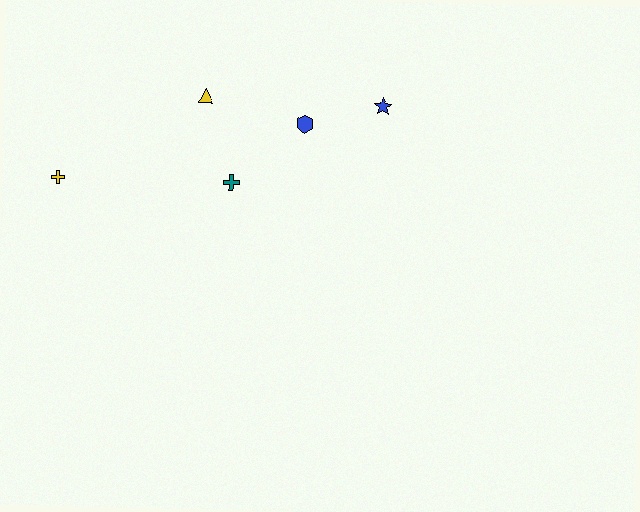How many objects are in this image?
There are 5 objects.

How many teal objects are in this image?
There is 1 teal object.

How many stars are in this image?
There is 1 star.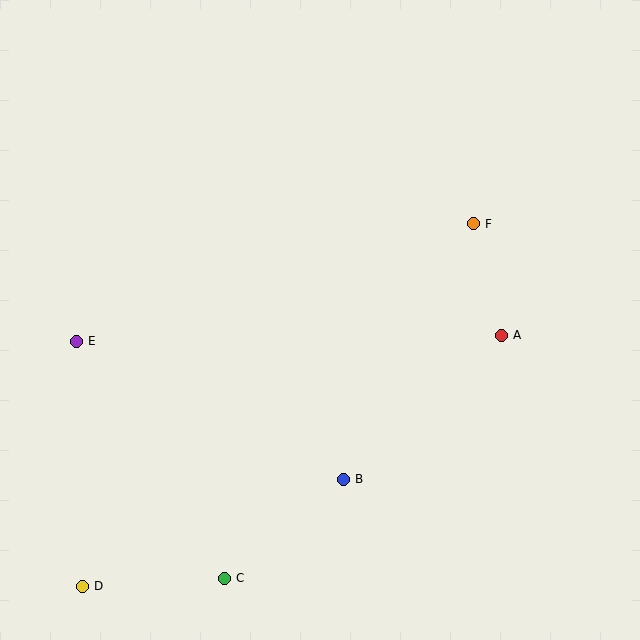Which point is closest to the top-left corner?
Point E is closest to the top-left corner.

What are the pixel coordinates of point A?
Point A is at (501, 335).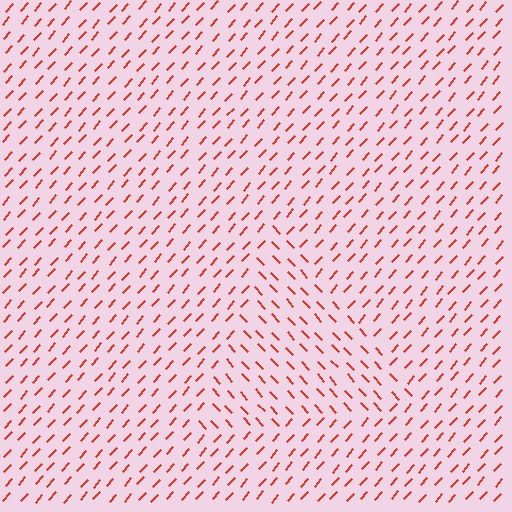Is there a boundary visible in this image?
Yes, there is a texture boundary formed by a change in line orientation.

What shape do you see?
I see a triangle.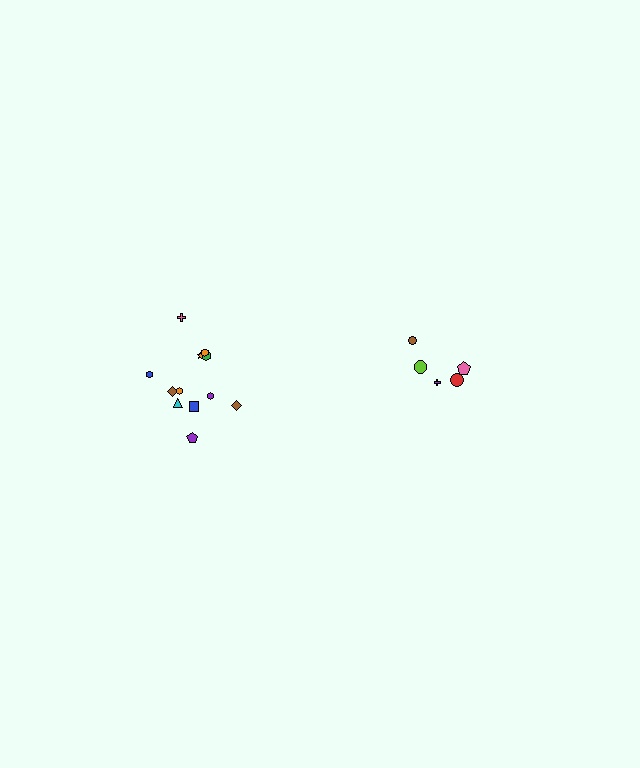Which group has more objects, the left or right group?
The left group.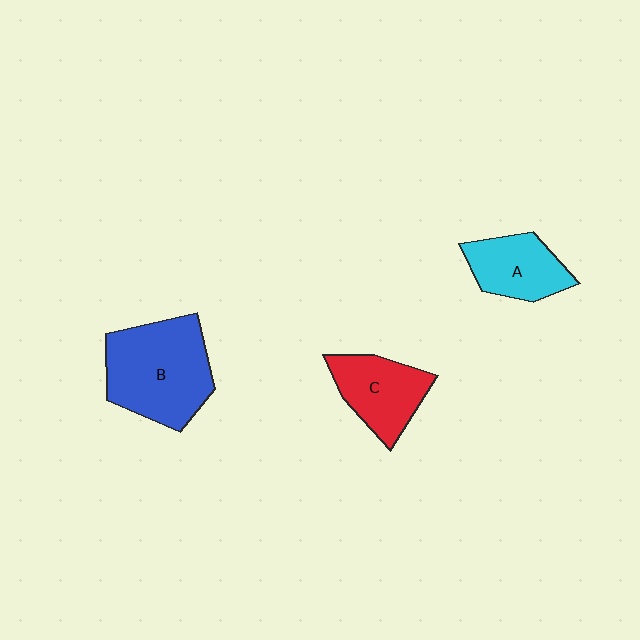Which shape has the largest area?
Shape B (blue).